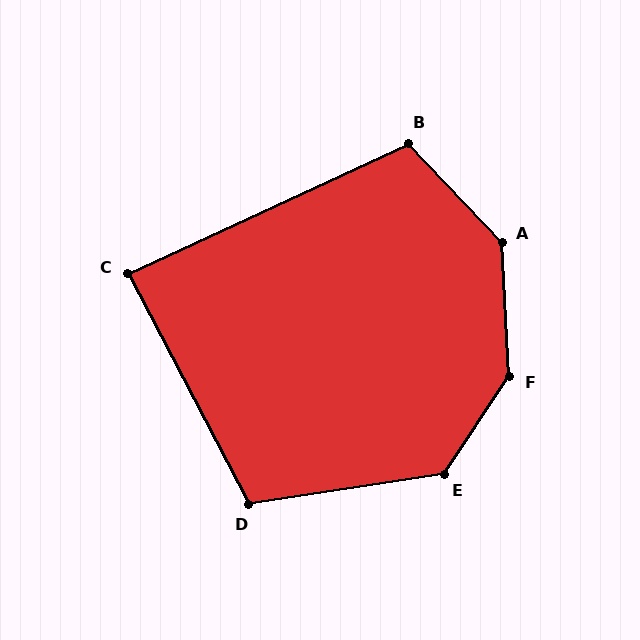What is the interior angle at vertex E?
Approximately 133 degrees (obtuse).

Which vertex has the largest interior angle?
F, at approximately 143 degrees.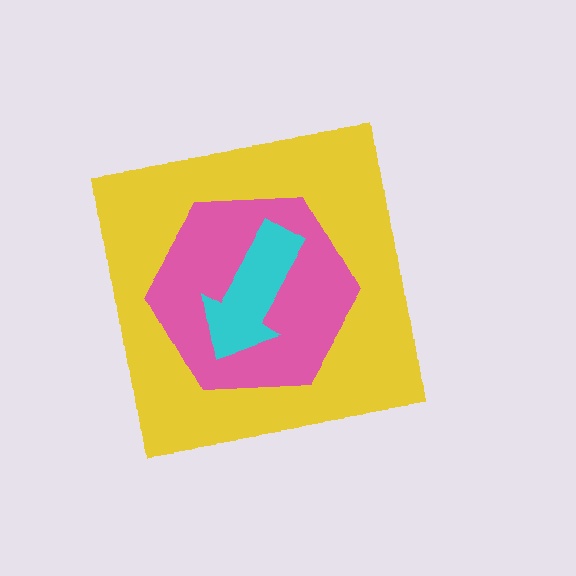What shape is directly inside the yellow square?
The pink hexagon.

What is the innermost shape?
The cyan arrow.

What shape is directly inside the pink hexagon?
The cyan arrow.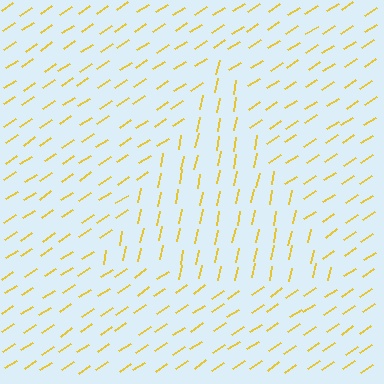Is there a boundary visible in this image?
Yes, there is a texture boundary formed by a change in line orientation.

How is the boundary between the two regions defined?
The boundary is defined purely by a change in line orientation (approximately 45 degrees difference). All lines are the same color and thickness.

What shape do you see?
I see a triangle.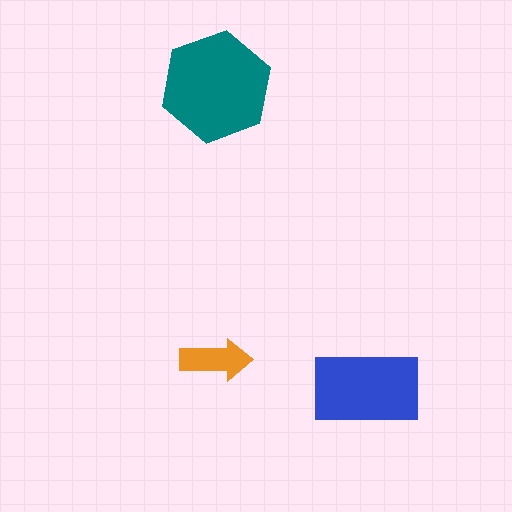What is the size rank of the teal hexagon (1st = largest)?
1st.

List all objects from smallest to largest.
The orange arrow, the blue rectangle, the teal hexagon.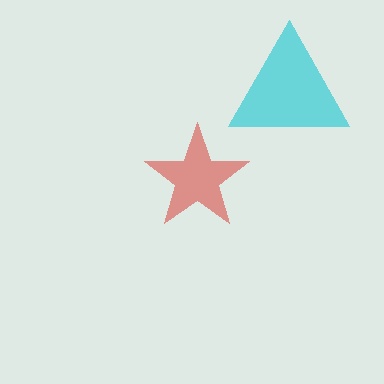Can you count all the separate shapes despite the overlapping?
Yes, there are 2 separate shapes.